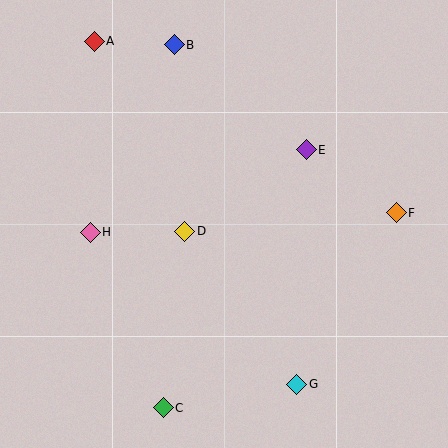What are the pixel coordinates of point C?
Point C is at (163, 408).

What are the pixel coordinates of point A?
Point A is at (94, 41).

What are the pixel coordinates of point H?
Point H is at (90, 232).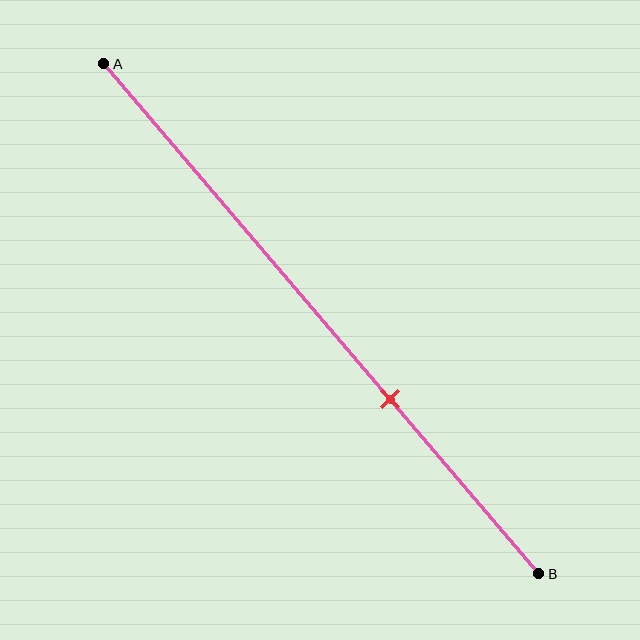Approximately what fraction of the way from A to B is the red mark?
The red mark is approximately 65% of the way from A to B.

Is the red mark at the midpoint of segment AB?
No, the mark is at about 65% from A, not at the 50% midpoint.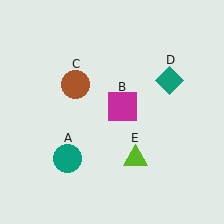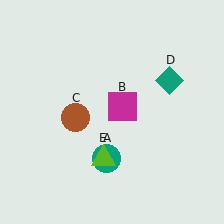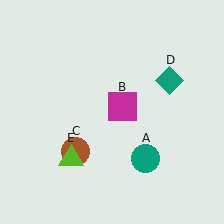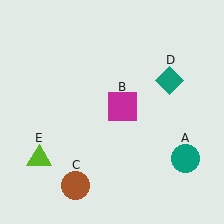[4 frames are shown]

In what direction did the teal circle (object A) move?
The teal circle (object A) moved right.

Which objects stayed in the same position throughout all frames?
Magenta square (object B) and teal diamond (object D) remained stationary.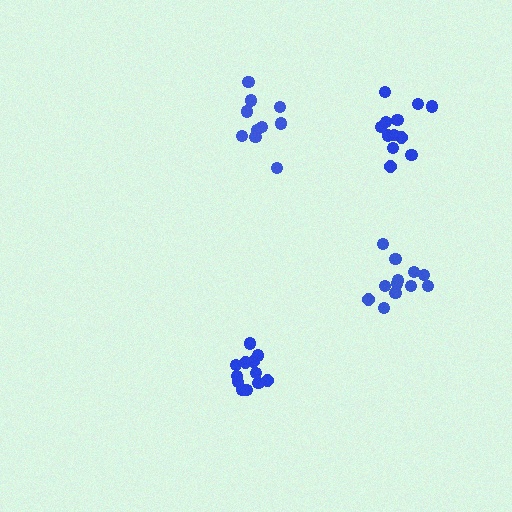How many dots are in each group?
Group 1: 12 dots, Group 2: 10 dots, Group 3: 13 dots, Group 4: 12 dots (47 total).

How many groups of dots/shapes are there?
There are 4 groups.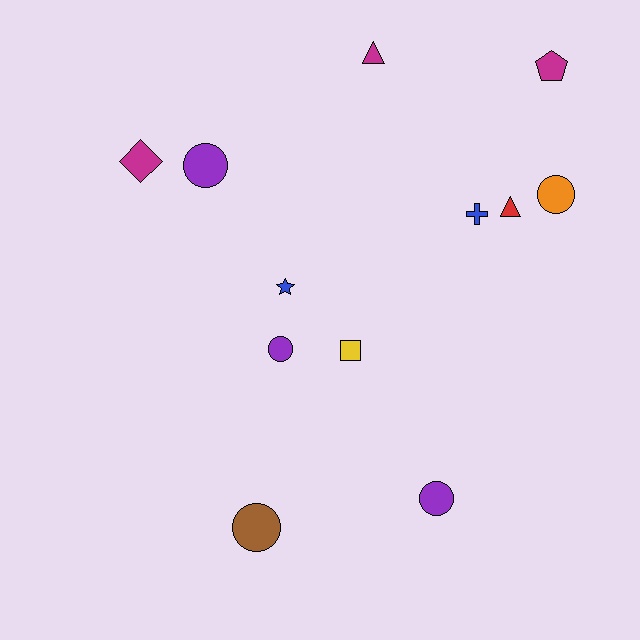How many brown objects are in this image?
There is 1 brown object.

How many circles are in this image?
There are 5 circles.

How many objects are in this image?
There are 12 objects.